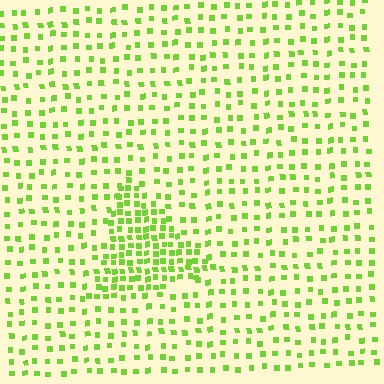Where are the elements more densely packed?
The elements are more densely packed inside the triangle boundary.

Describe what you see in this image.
The image contains small lime elements arranged at two different densities. A triangle-shaped region is visible where the elements are more densely packed than the surrounding area.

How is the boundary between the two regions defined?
The boundary is defined by a change in element density (approximately 2.3x ratio). All elements are the same color, size, and shape.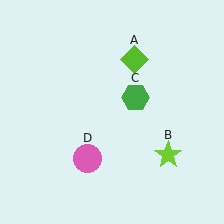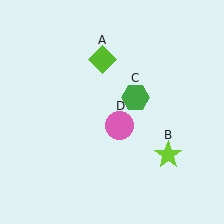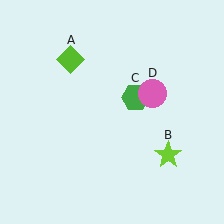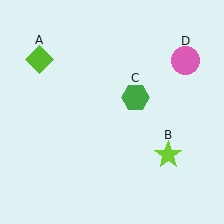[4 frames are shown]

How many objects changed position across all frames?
2 objects changed position: lime diamond (object A), pink circle (object D).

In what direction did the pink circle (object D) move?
The pink circle (object D) moved up and to the right.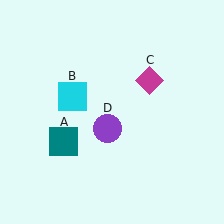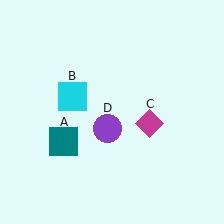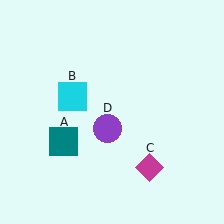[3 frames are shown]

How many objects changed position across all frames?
1 object changed position: magenta diamond (object C).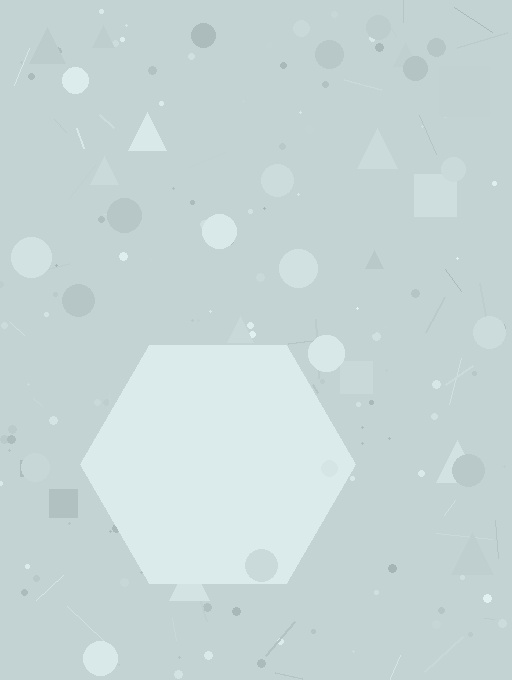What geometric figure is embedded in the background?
A hexagon is embedded in the background.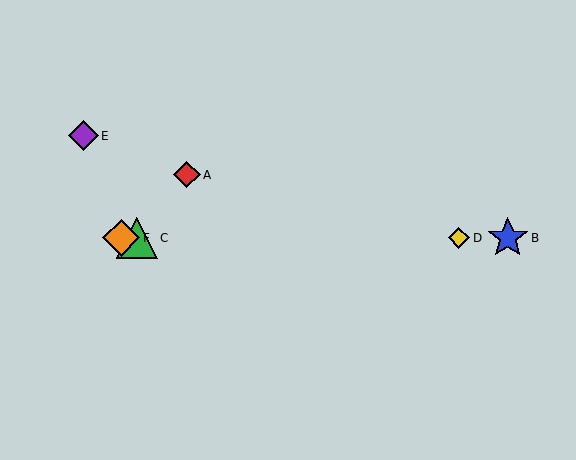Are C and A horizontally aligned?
No, C is at y≈238 and A is at y≈175.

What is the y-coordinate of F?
Object F is at y≈238.